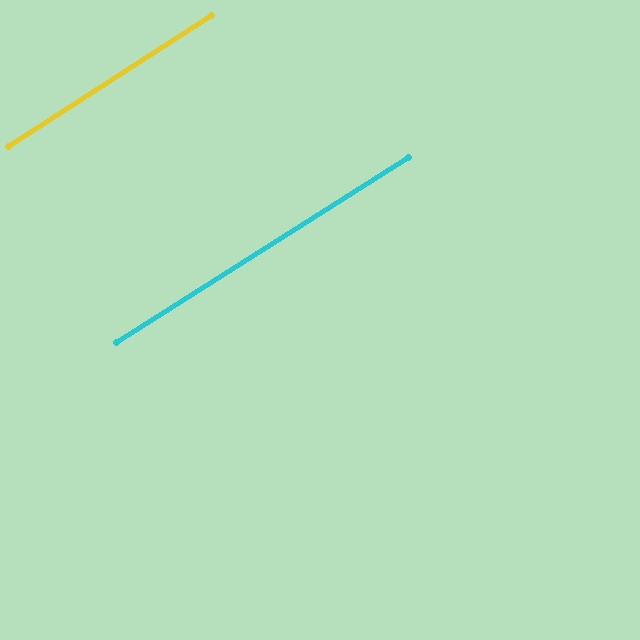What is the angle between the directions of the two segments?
Approximately 0 degrees.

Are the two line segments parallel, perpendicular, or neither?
Parallel — their directions differ by only 0.4°.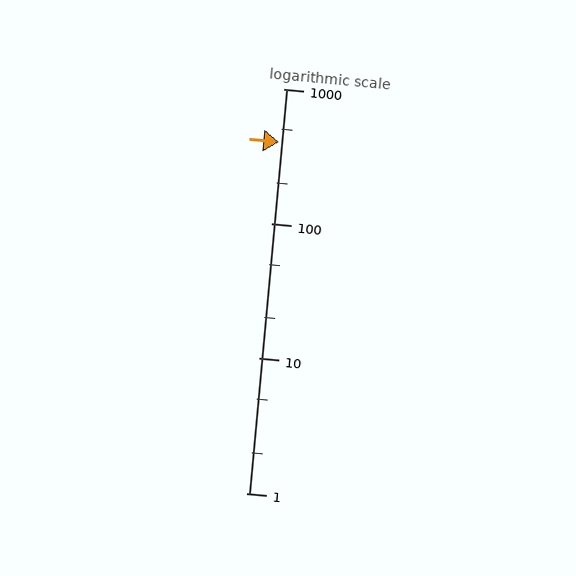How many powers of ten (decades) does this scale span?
The scale spans 3 decades, from 1 to 1000.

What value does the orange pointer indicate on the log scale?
The pointer indicates approximately 400.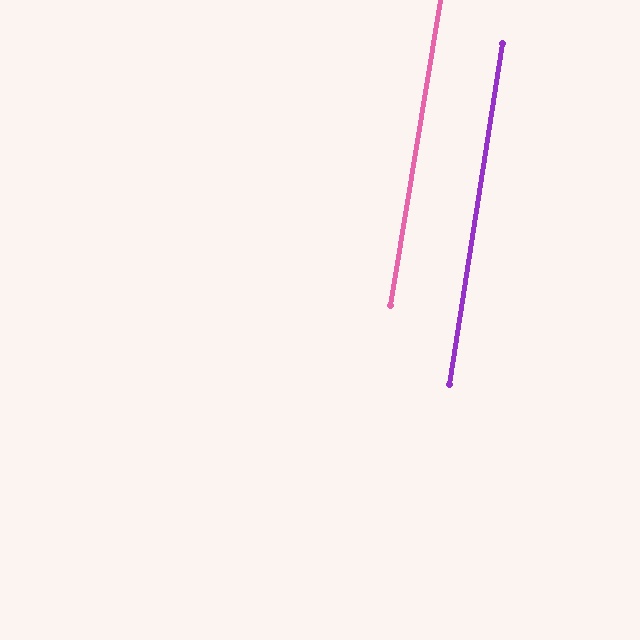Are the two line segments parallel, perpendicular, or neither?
Parallel — their directions differ by only 0.5°.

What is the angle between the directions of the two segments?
Approximately 1 degree.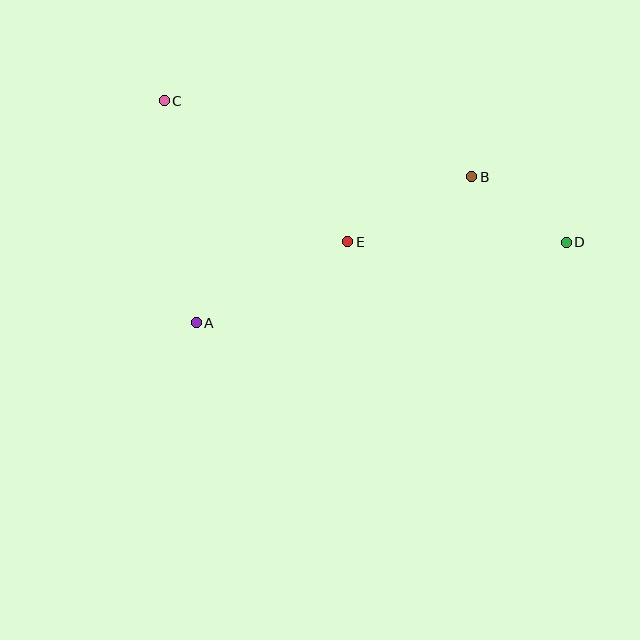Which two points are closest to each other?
Points B and D are closest to each other.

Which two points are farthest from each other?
Points C and D are farthest from each other.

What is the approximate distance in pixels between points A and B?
The distance between A and B is approximately 312 pixels.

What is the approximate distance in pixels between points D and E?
The distance between D and E is approximately 219 pixels.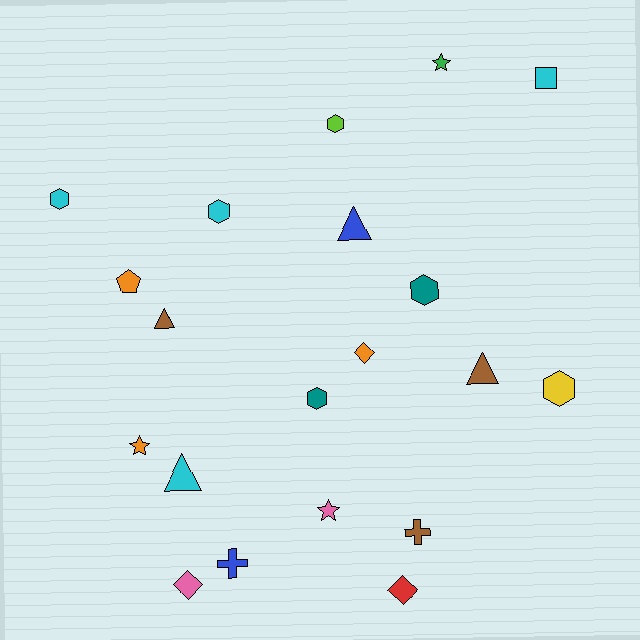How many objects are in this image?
There are 20 objects.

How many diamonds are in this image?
There are 3 diamonds.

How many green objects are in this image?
There is 1 green object.